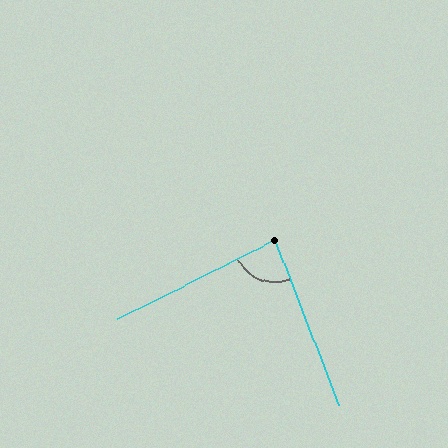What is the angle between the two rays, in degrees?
Approximately 85 degrees.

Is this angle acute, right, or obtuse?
It is acute.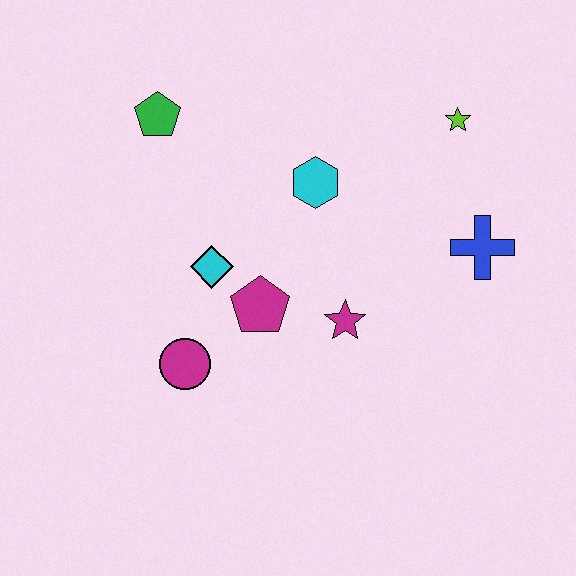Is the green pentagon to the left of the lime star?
Yes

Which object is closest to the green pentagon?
The cyan diamond is closest to the green pentagon.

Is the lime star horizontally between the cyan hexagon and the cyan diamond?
No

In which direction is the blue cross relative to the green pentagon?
The blue cross is to the right of the green pentagon.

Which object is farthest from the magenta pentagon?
The lime star is farthest from the magenta pentagon.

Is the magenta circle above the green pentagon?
No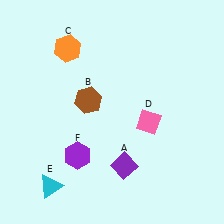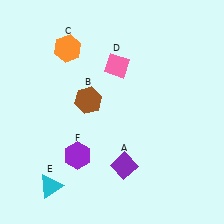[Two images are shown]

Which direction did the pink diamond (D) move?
The pink diamond (D) moved up.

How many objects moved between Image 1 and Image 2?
1 object moved between the two images.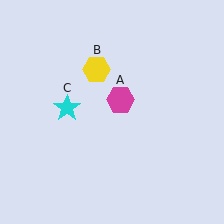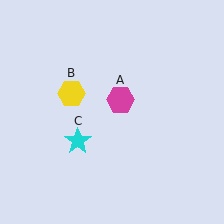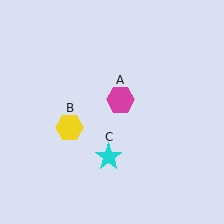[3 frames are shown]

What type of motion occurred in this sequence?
The yellow hexagon (object B), cyan star (object C) rotated counterclockwise around the center of the scene.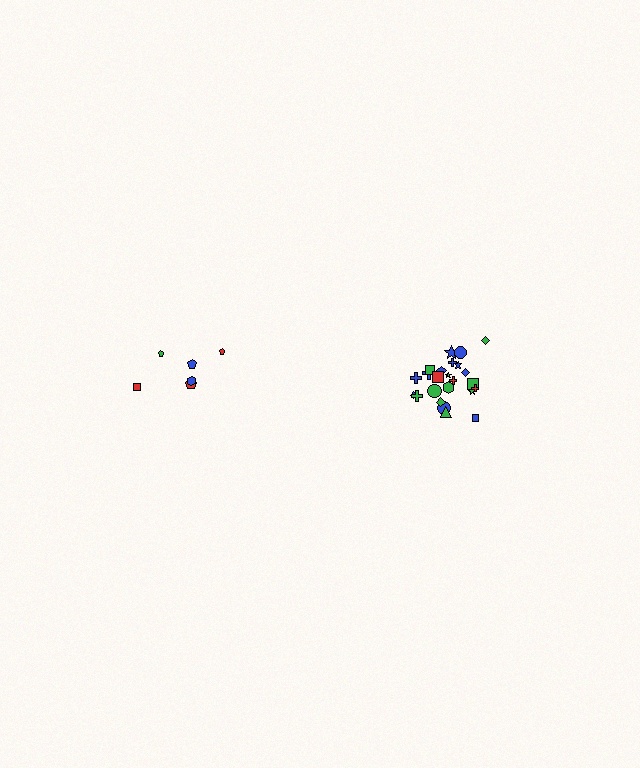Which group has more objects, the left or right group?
The right group.